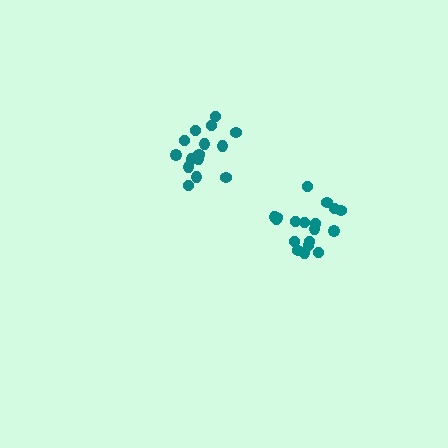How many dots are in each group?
Group 1: 18 dots, Group 2: 15 dots (33 total).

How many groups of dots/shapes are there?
There are 2 groups.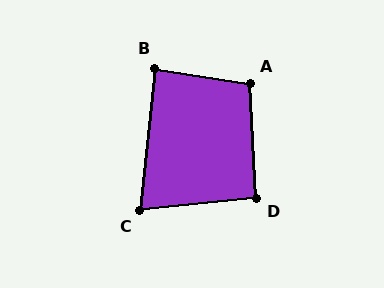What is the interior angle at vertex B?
Approximately 87 degrees (approximately right).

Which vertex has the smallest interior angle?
C, at approximately 78 degrees.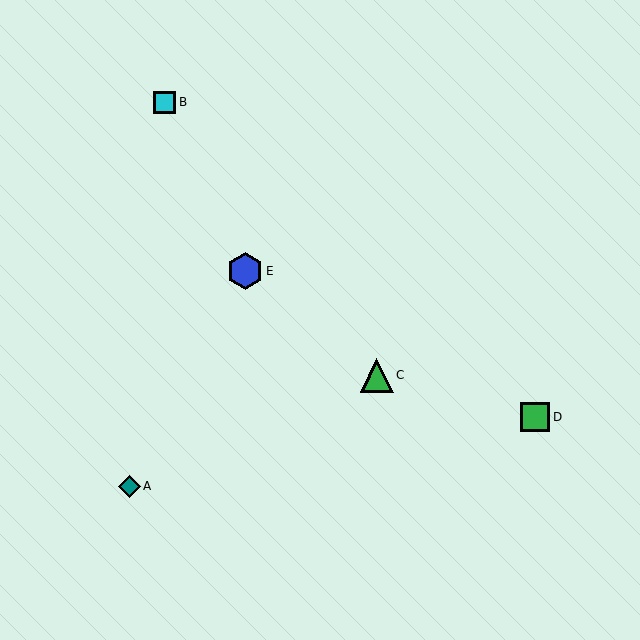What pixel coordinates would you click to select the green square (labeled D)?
Click at (535, 417) to select the green square D.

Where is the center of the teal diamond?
The center of the teal diamond is at (129, 486).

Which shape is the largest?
The blue hexagon (labeled E) is the largest.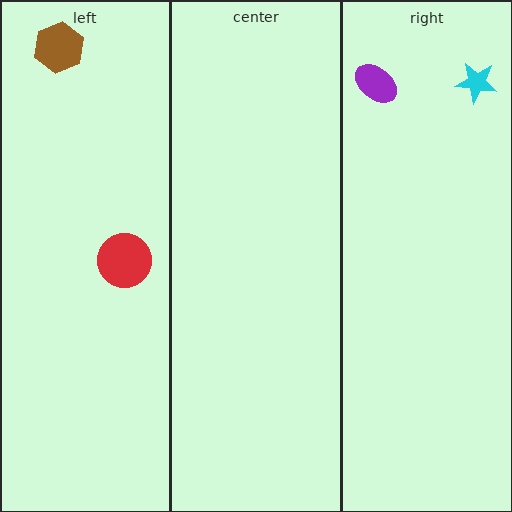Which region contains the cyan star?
The right region.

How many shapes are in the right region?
2.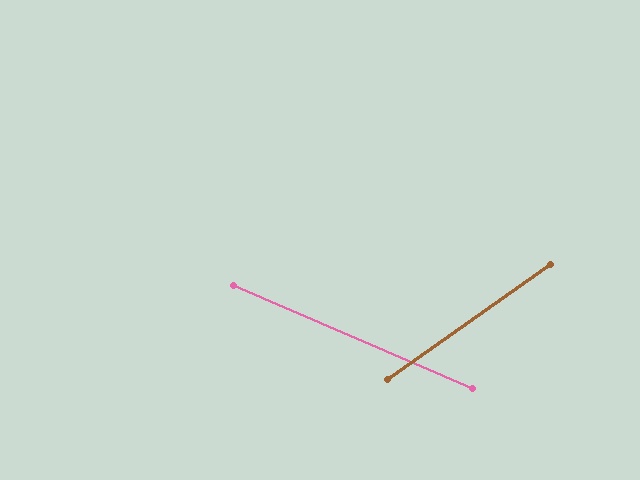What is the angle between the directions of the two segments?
Approximately 58 degrees.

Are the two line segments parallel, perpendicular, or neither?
Neither parallel nor perpendicular — they differ by about 58°.